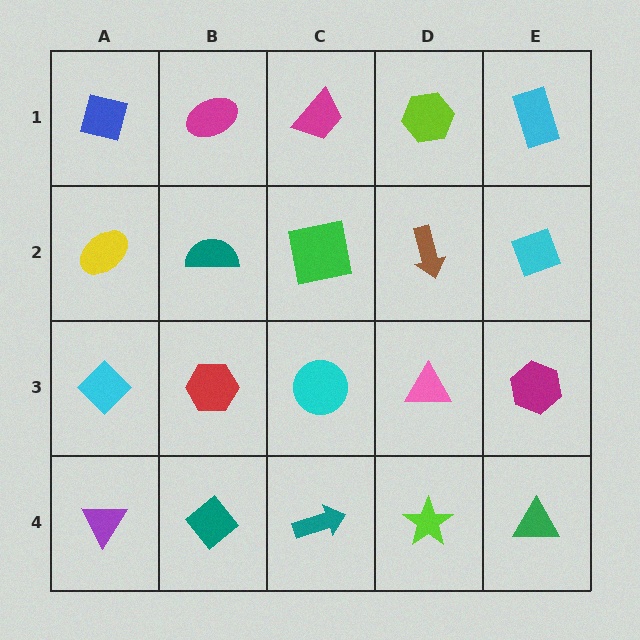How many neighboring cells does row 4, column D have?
3.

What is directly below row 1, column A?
A yellow ellipse.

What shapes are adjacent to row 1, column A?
A yellow ellipse (row 2, column A), a magenta ellipse (row 1, column B).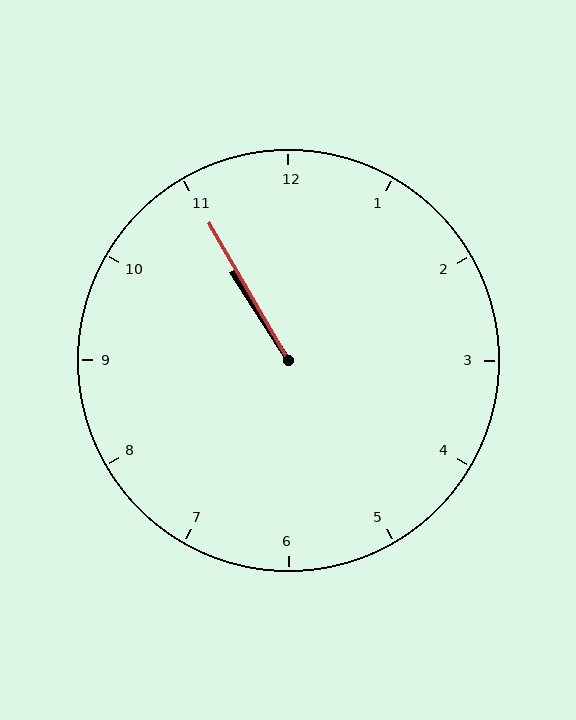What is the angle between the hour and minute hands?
Approximately 2 degrees.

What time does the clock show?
10:55.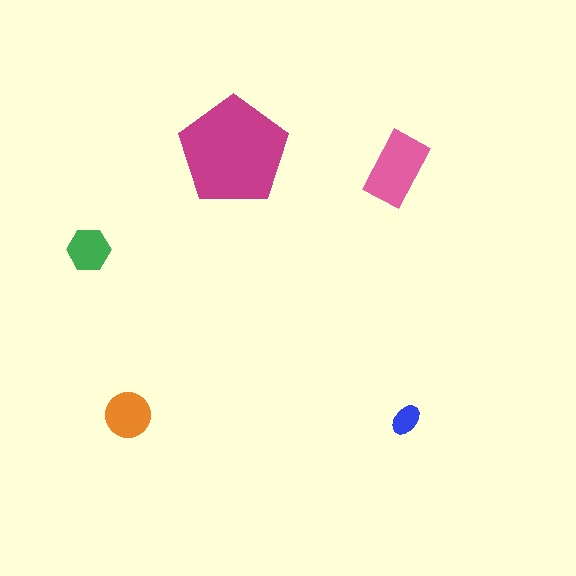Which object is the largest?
The magenta pentagon.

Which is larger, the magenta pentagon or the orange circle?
The magenta pentagon.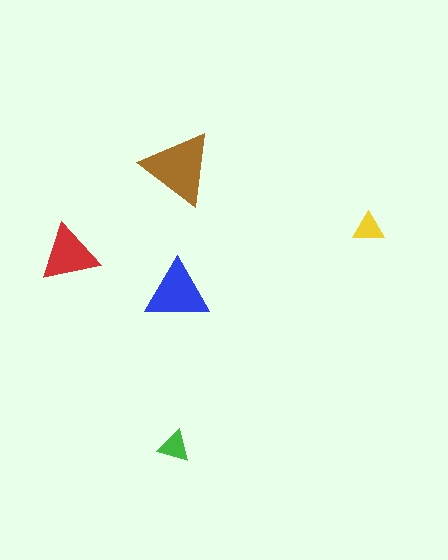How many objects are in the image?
There are 5 objects in the image.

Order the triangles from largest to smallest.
the brown one, the blue one, the red one, the green one, the yellow one.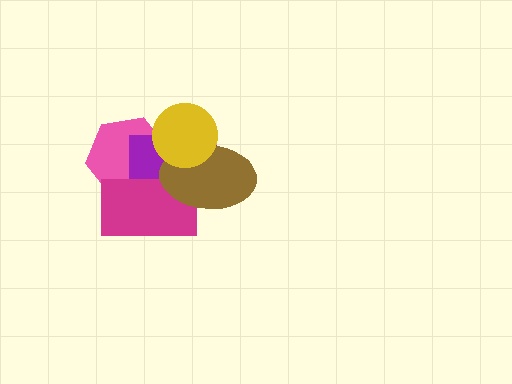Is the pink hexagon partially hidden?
Yes, it is partially covered by another shape.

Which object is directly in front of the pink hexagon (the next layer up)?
The purple rectangle is directly in front of the pink hexagon.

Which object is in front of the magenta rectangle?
The brown ellipse is in front of the magenta rectangle.